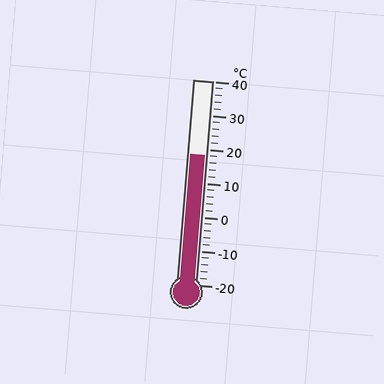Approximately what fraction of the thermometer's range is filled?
The thermometer is filled to approximately 65% of its range.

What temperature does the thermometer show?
The thermometer shows approximately 18°C.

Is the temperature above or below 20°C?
The temperature is below 20°C.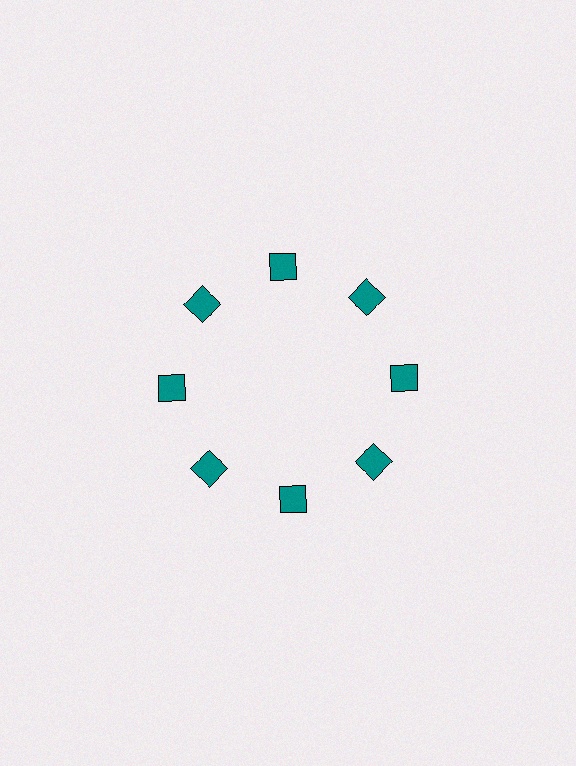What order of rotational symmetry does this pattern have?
This pattern has 8-fold rotational symmetry.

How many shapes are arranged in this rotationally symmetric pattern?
There are 8 shapes, arranged in 8 groups of 1.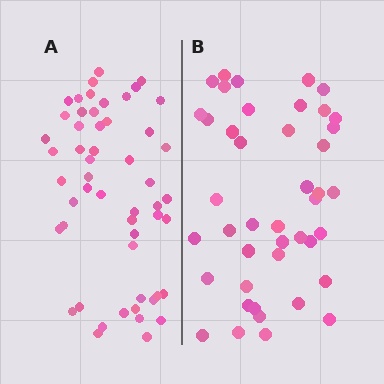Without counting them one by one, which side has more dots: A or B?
Region A (the left region) has more dots.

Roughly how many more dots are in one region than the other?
Region A has roughly 10 or so more dots than region B.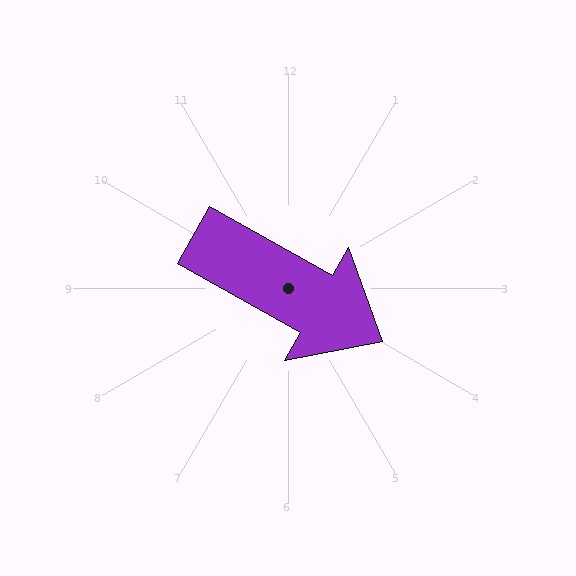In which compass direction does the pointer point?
Southeast.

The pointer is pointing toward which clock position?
Roughly 4 o'clock.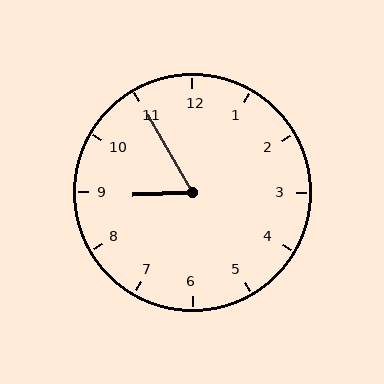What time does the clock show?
8:55.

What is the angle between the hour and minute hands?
Approximately 62 degrees.